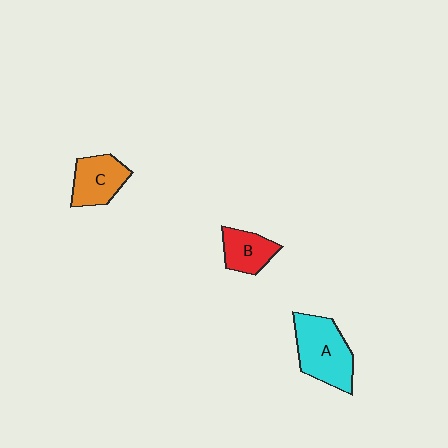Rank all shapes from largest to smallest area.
From largest to smallest: A (cyan), C (orange), B (red).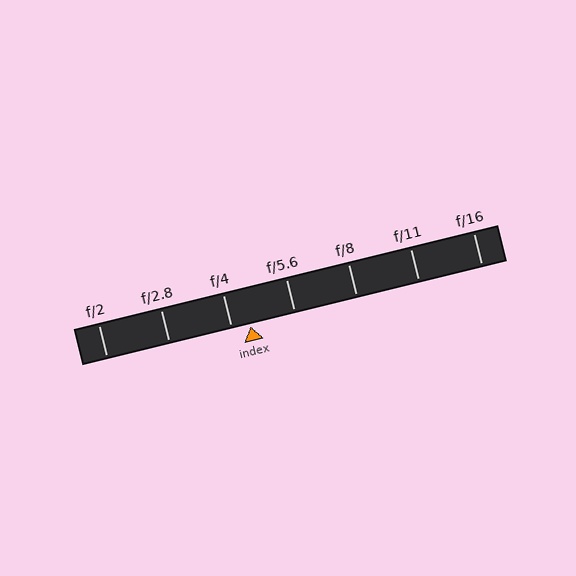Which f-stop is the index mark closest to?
The index mark is closest to f/4.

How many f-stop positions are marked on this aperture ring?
There are 7 f-stop positions marked.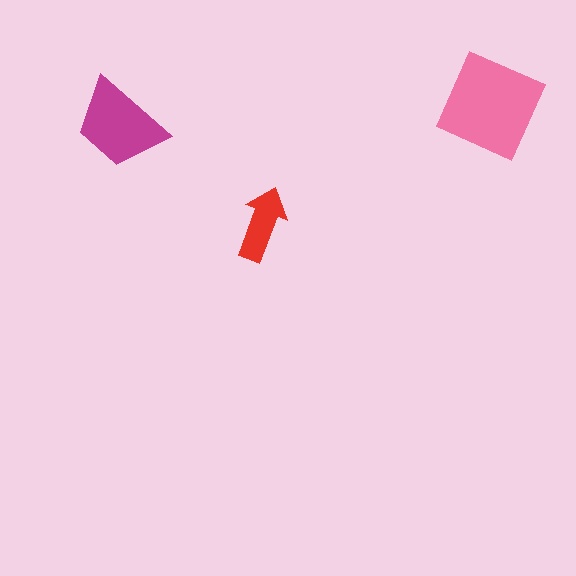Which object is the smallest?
The red arrow.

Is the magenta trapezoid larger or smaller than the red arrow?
Larger.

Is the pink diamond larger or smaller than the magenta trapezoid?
Larger.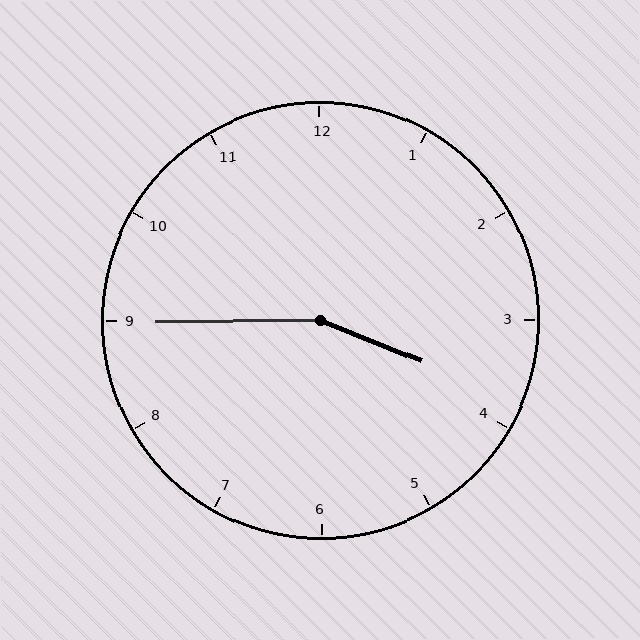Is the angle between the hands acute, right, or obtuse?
It is obtuse.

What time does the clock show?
3:45.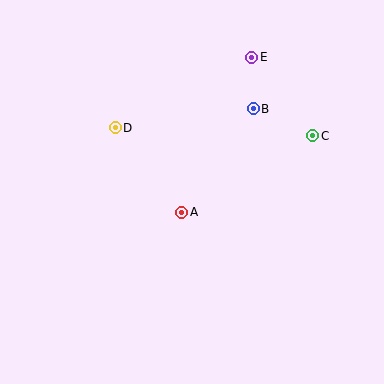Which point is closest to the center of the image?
Point A at (182, 212) is closest to the center.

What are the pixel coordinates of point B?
Point B is at (253, 109).